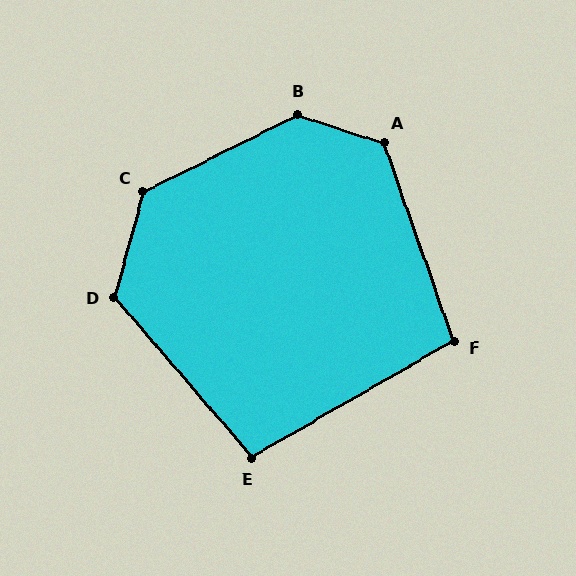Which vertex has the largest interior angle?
B, at approximately 135 degrees.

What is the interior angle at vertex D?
Approximately 124 degrees (obtuse).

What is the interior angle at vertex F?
Approximately 101 degrees (obtuse).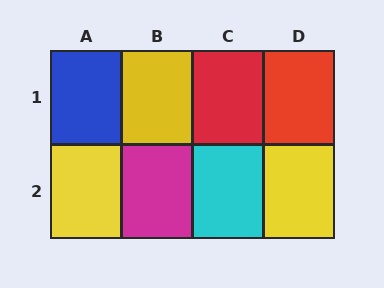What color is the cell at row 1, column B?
Yellow.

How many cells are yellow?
3 cells are yellow.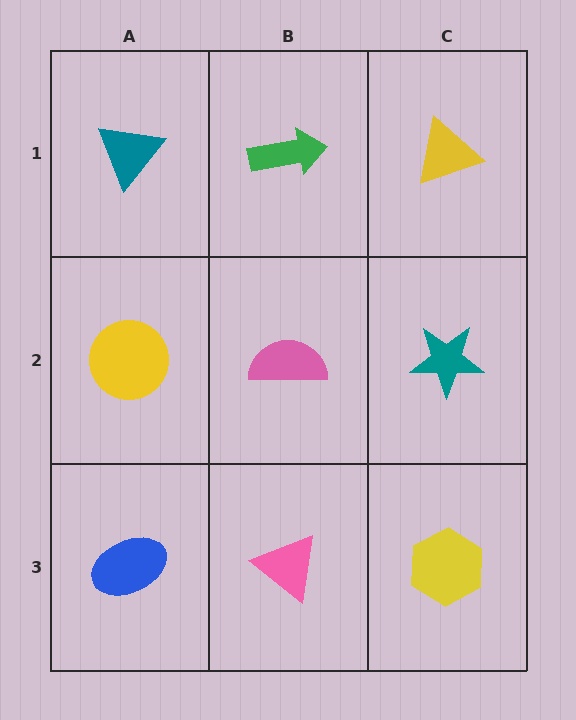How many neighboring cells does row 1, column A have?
2.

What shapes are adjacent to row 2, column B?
A green arrow (row 1, column B), a pink triangle (row 3, column B), a yellow circle (row 2, column A), a teal star (row 2, column C).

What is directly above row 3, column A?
A yellow circle.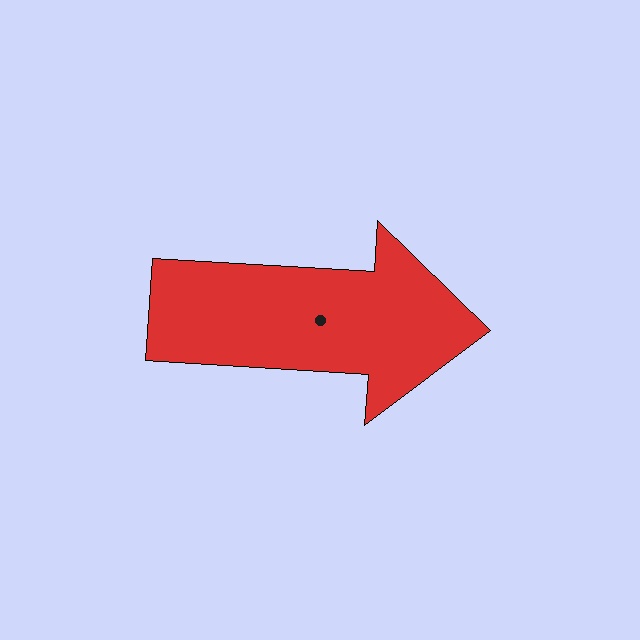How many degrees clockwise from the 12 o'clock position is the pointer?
Approximately 94 degrees.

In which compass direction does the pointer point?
East.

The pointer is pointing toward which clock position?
Roughly 3 o'clock.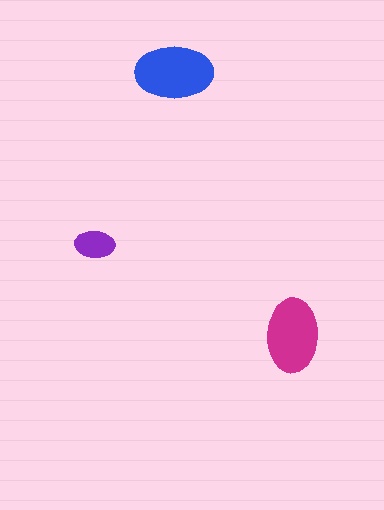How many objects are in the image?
There are 3 objects in the image.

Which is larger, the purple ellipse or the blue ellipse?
The blue one.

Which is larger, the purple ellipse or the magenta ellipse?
The magenta one.